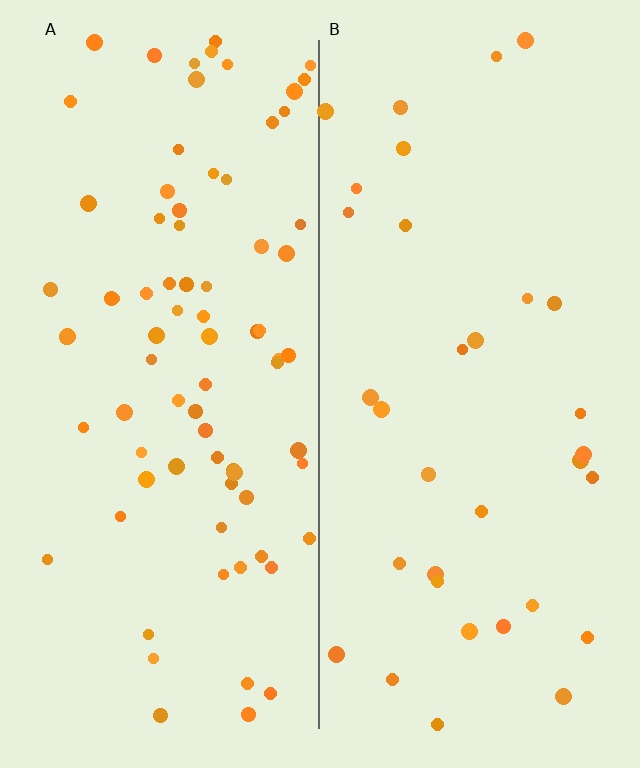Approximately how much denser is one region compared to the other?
Approximately 2.4× — region A over region B.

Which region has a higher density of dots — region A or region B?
A (the left).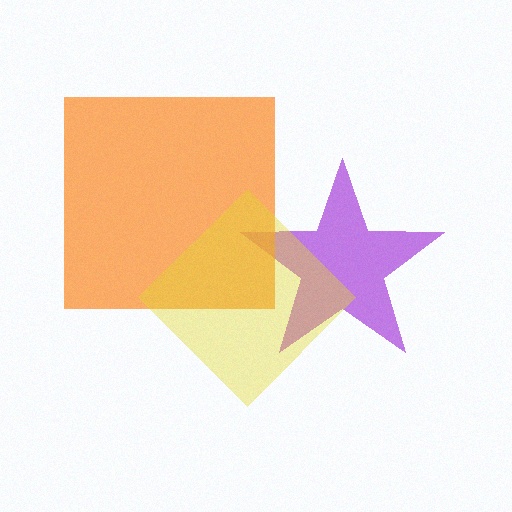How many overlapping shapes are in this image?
There are 3 overlapping shapes in the image.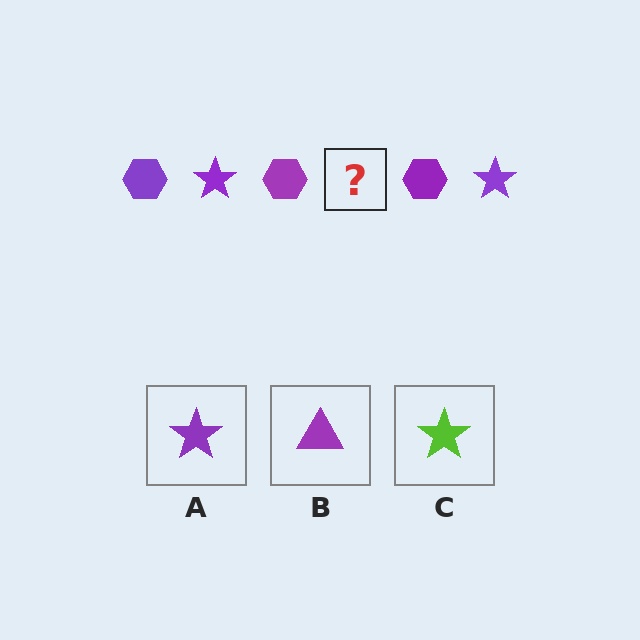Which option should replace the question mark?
Option A.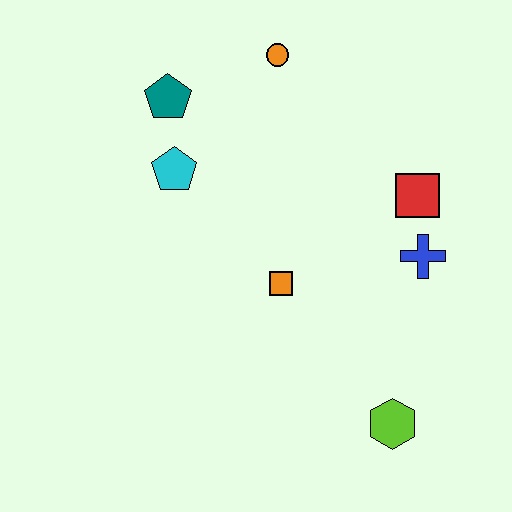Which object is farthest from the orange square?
The orange circle is farthest from the orange square.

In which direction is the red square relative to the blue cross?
The red square is above the blue cross.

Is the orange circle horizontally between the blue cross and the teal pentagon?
Yes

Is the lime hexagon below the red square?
Yes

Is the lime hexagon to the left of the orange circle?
No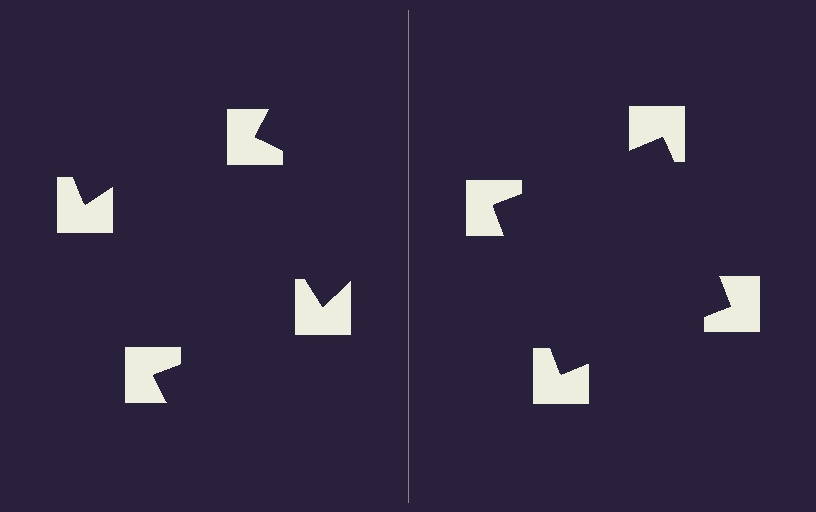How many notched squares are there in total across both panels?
8 — 4 on each side.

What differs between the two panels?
The notched squares are positioned identically on both sides; only the wedge orientations differ. On the right they align to a square; on the left they are misaligned.